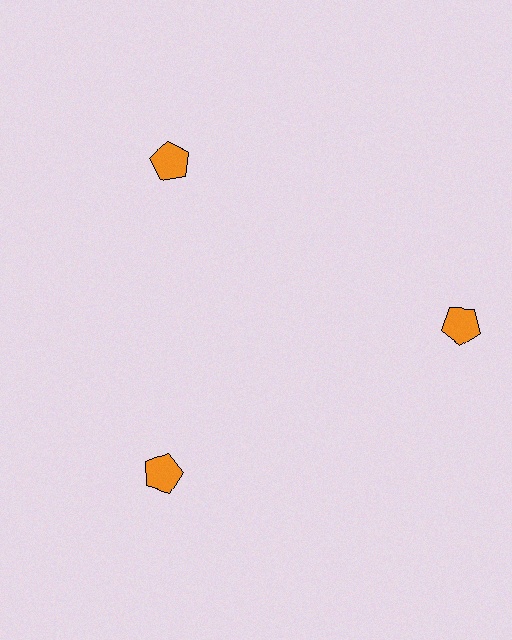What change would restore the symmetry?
The symmetry would be restored by moving it inward, back onto the ring so that all 3 pentagons sit at equal angles and equal distance from the center.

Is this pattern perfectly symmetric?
No. The 3 orange pentagons are arranged in a ring, but one element near the 3 o'clock position is pushed outward from the center, breaking the 3-fold rotational symmetry.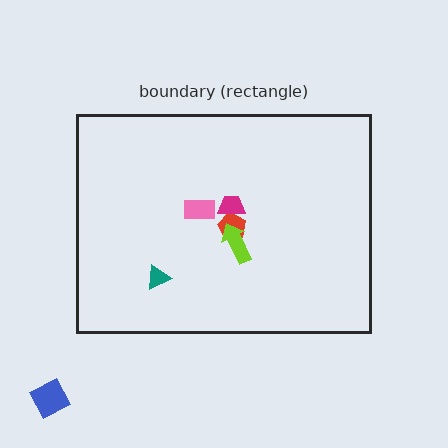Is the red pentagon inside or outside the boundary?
Inside.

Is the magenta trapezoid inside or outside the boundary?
Inside.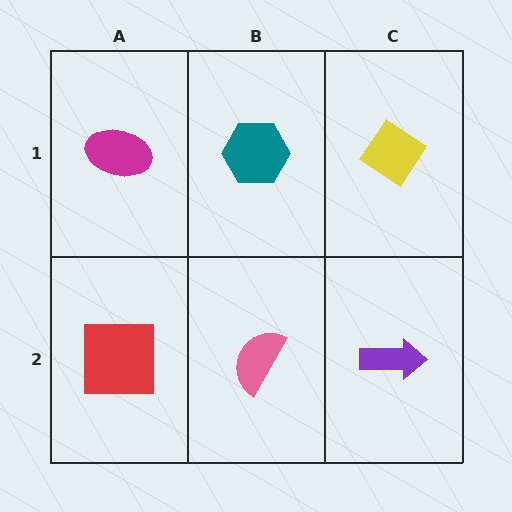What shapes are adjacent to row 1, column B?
A pink semicircle (row 2, column B), a magenta ellipse (row 1, column A), a yellow diamond (row 1, column C).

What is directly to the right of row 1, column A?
A teal hexagon.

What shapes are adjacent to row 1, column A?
A red square (row 2, column A), a teal hexagon (row 1, column B).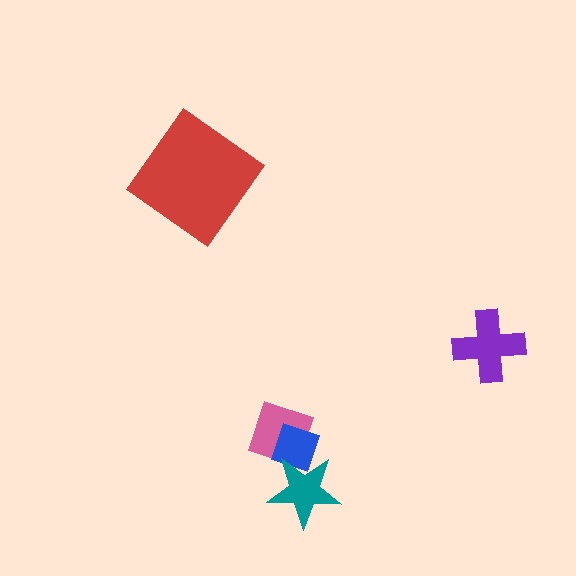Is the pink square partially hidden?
Yes, it is partially covered by another shape.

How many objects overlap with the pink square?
1 object overlaps with the pink square.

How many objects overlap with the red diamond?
0 objects overlap with the red diamond.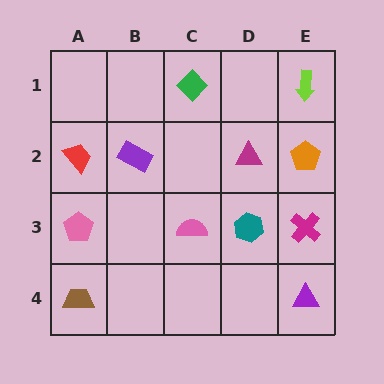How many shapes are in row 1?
2 shapes.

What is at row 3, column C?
A pink semicircle.